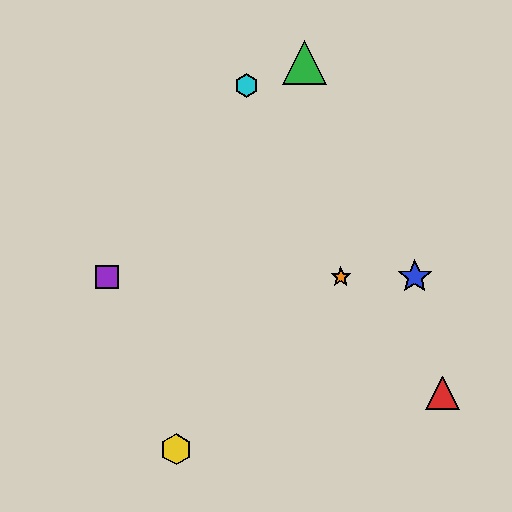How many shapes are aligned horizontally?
3 shapes (the blue star, the purple square, the orange star) are aligned horizontally.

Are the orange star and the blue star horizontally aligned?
Yes, both are at y≈277.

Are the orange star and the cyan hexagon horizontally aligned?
No, the orange star is at y≈277 and the cyan hexagon is at y≈85.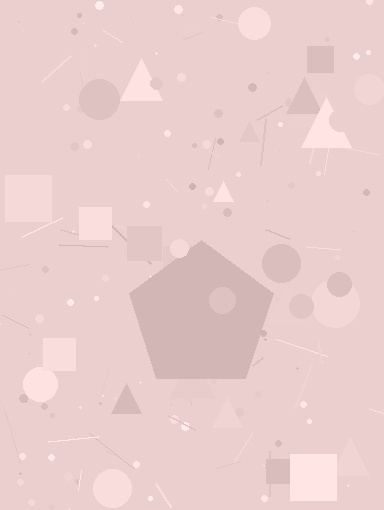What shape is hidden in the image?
A pentagon is hidden in the image.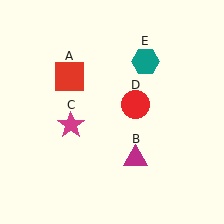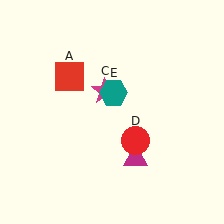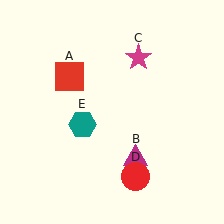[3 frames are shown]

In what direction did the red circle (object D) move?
The red circle (object D) moved down.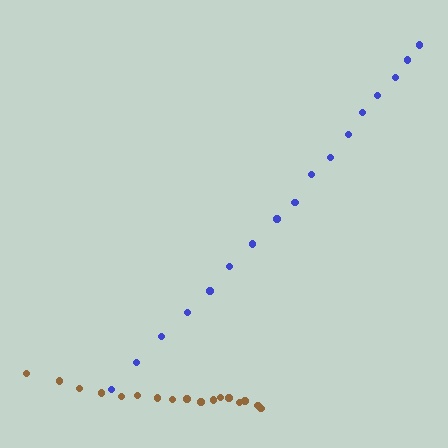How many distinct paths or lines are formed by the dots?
There are 2 distinct paths.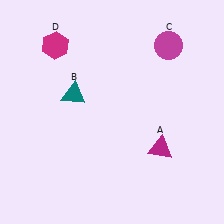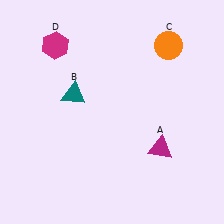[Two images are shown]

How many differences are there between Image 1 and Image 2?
There is 1 difference between the two images.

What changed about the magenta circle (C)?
In Image 1, C is magenta. In Image 2, it changed to orange.